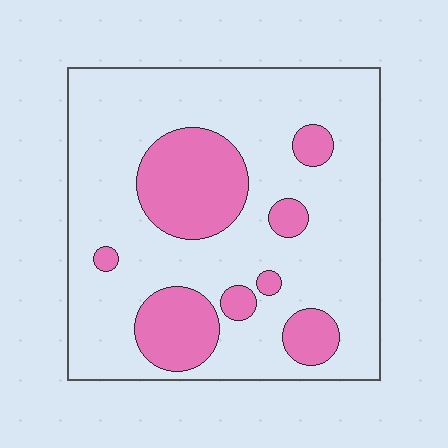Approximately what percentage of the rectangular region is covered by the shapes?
Approximately 25%.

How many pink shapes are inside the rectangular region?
8.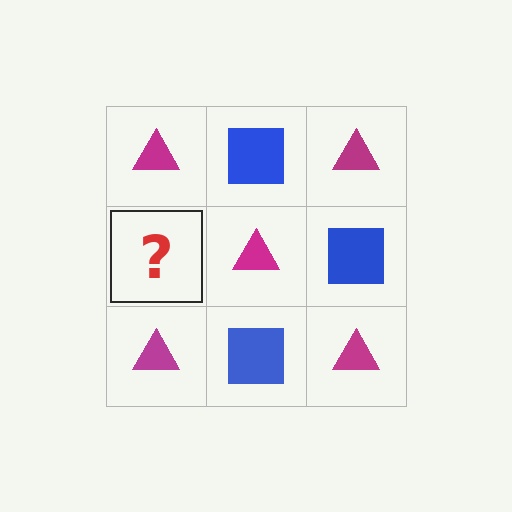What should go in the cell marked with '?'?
The missing cell should contain a blue square.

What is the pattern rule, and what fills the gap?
The rule is that it alternates magenta triangle and blue square in a checkerboard pattern. The gap should be filled with a blue square.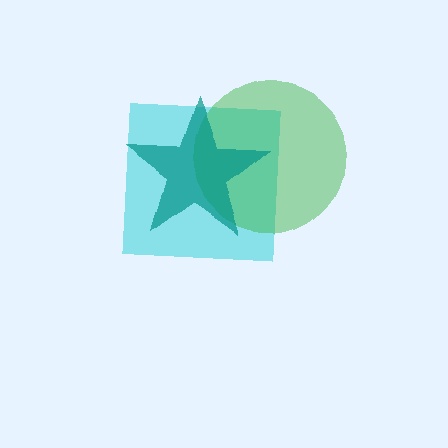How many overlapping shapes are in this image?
There are 3 overlapping shapes in the image.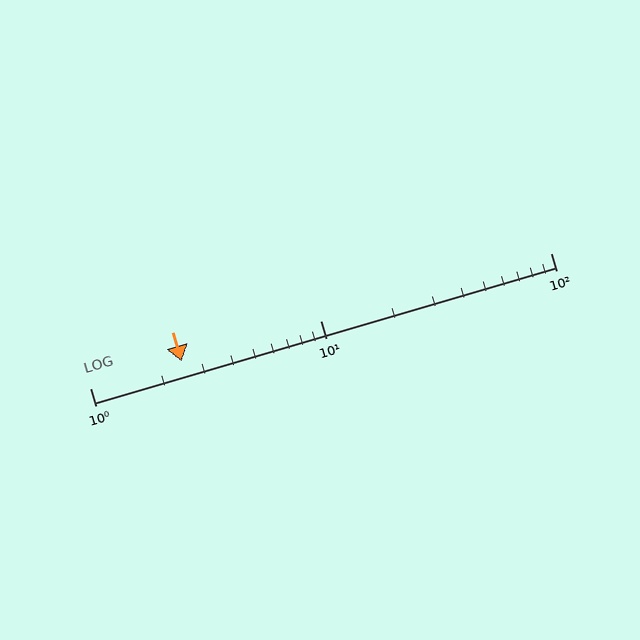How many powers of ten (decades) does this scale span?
The scale spans 2 decades, from 1 to 100.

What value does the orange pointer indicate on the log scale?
The pointer indicates approximately 2.5.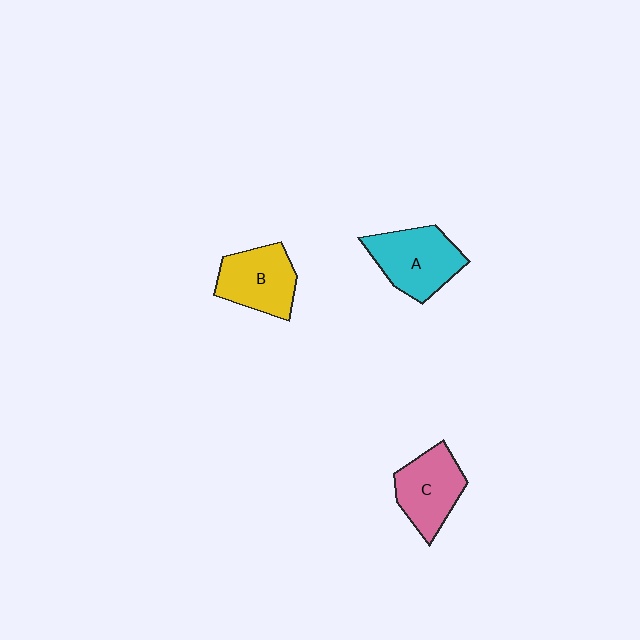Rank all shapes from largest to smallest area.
From largest to smallest: A (cyan), B (yellow), C (pink).